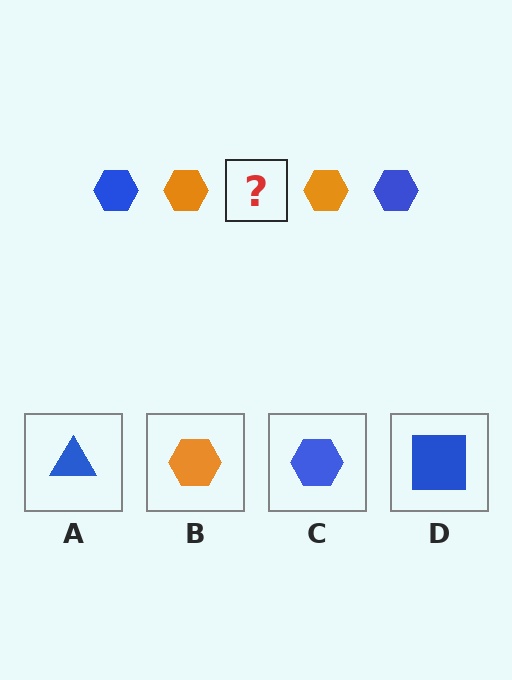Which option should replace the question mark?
Option C.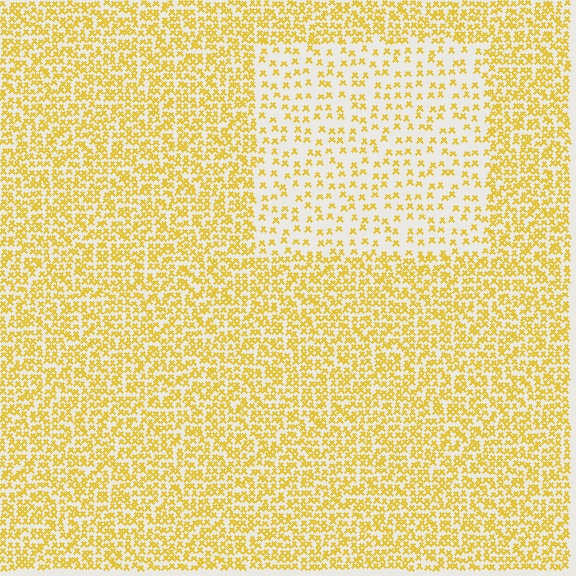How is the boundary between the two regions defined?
The boundary is defined by a change in element density (approximately 2.4x ratio). All elements are the same color, size, and shape.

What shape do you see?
I see a rectangle.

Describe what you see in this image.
The image contains small yellow elements arranged at two different densities. A rectangle-shaped region is visible where the elements are less densely packed than the surrounding area.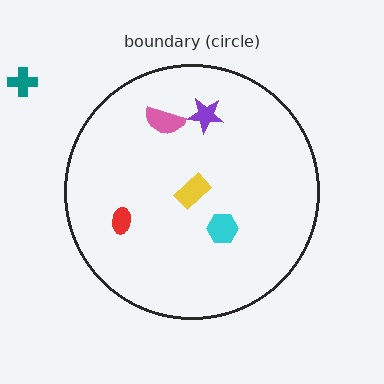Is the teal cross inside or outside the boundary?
Outside.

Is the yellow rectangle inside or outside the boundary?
Inside.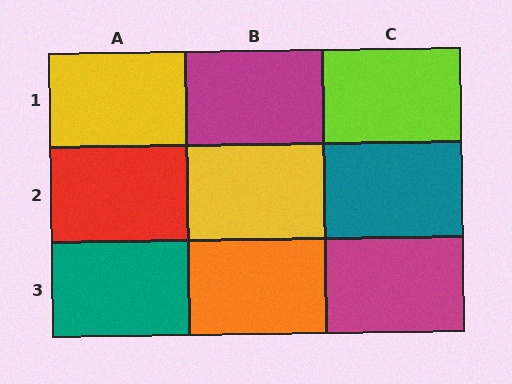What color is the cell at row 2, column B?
Yellow.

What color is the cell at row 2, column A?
Red.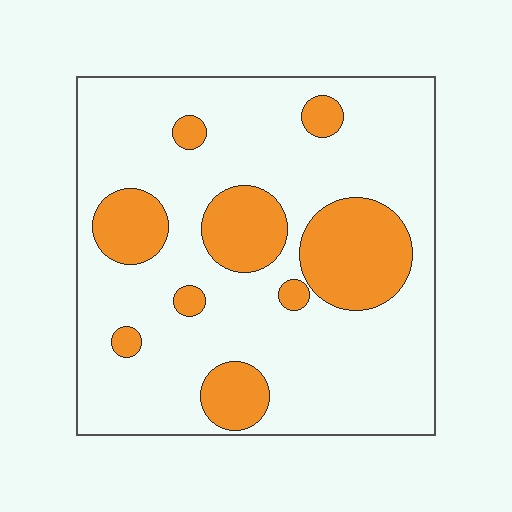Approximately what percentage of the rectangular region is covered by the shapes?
Approximately 25%.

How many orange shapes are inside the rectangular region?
9.